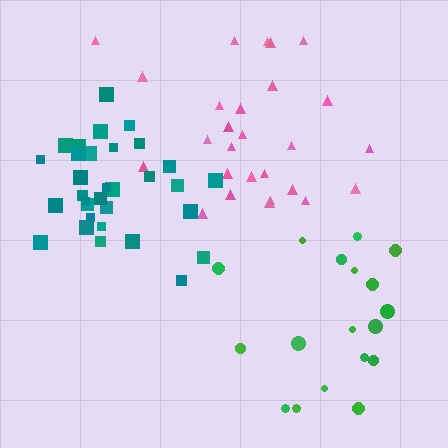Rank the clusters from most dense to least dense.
teal, pink, green.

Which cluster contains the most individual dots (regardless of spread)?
Teal (32).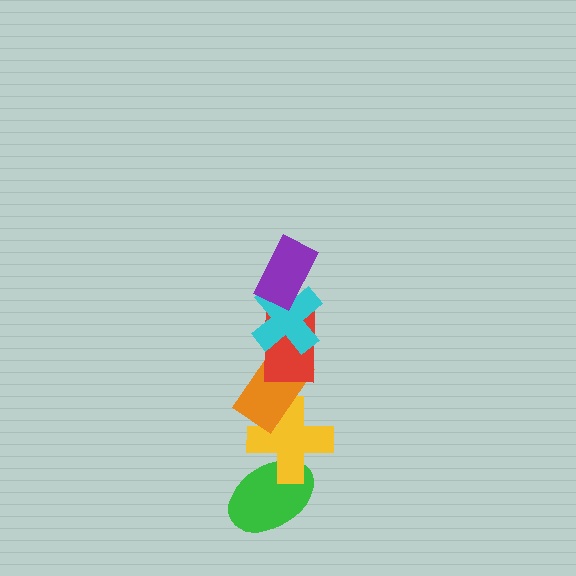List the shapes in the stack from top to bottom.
From top to bottom: the purple rectangle, the cyan cross, the red rectangle, the orange rectangle, the yellow cross, the green ellipse.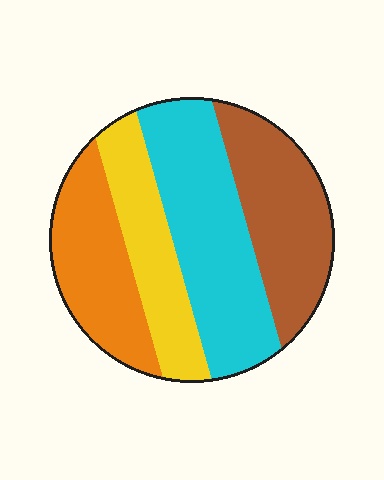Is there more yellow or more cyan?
Cyan.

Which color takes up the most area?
Cyan, at roughly 35%.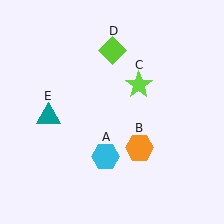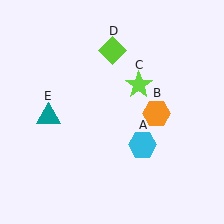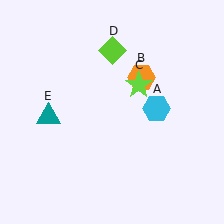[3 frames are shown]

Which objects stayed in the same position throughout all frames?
Lime star (object C) and lime diamond (object D) and teal triangle (object E) remained stationary.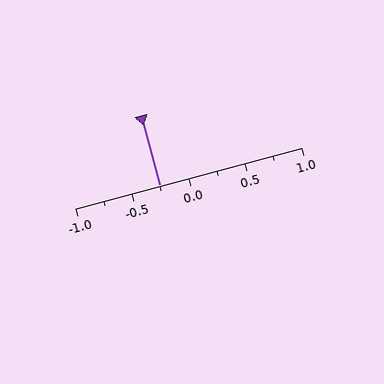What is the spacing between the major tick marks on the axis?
The major ticks are spaced 0.5 apart.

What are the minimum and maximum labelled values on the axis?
The axis runs from -1.0 to 1.0.